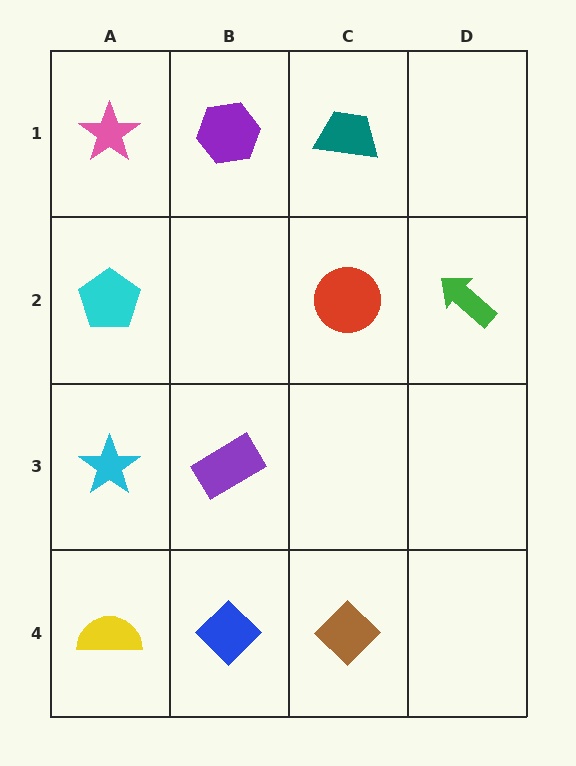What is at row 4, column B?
A blue diamond.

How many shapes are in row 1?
3 shapes.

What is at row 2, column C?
A red circle.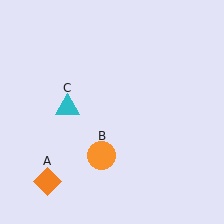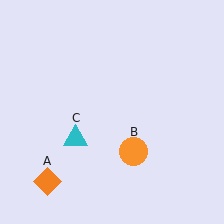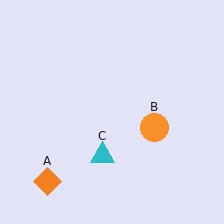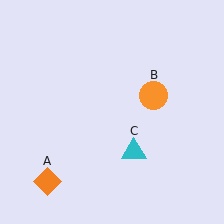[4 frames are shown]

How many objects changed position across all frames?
2 objects changed position: orange circle (object B), cyan triangle (object C).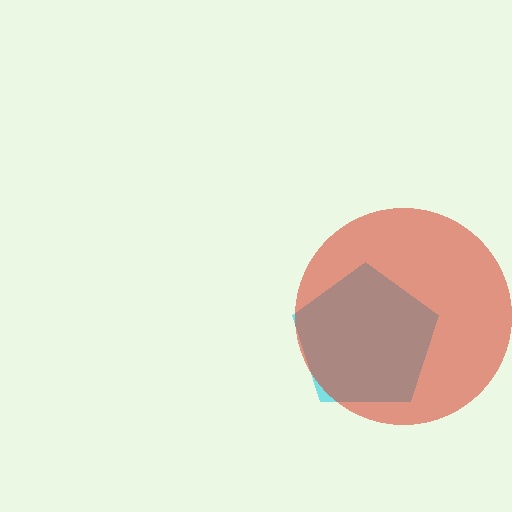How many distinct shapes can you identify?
There are 2 distinct shapes: a cyan pentagon, a red circle.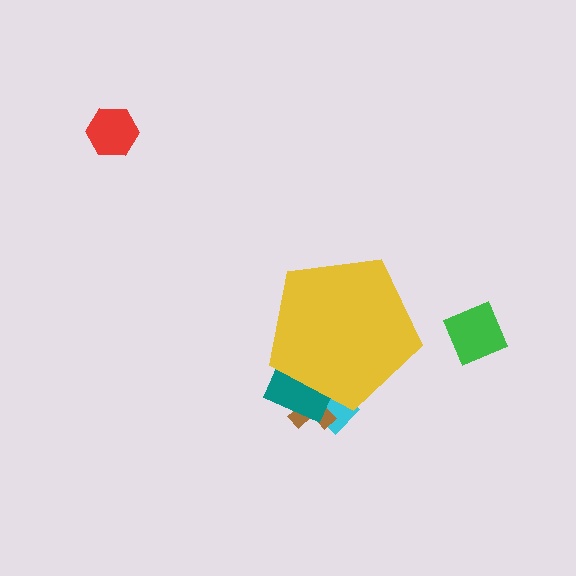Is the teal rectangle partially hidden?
Yes, the teal rectangle is partially hidden behind the yellow pentagon.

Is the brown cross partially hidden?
Yes, the brown cross is partially hidden behind the yellow pentagon.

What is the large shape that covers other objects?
A yellow pentagon.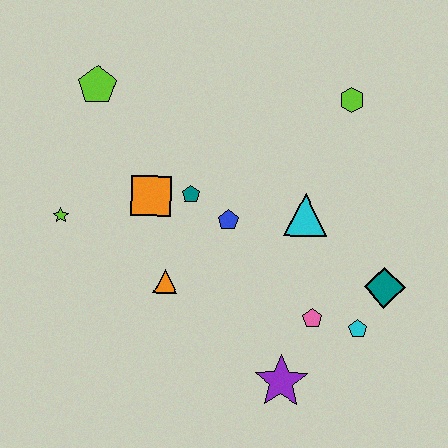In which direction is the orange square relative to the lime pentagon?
The orange square is below the lime pentagon.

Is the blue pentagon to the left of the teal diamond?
Yes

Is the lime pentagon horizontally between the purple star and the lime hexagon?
No